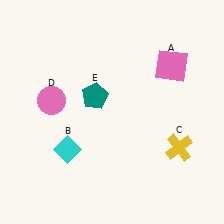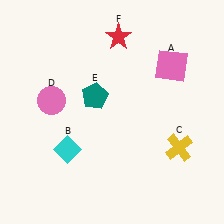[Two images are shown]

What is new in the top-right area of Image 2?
A red star (F) was added in the top-right area of Image 2.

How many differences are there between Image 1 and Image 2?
There is 1 difference between the two images.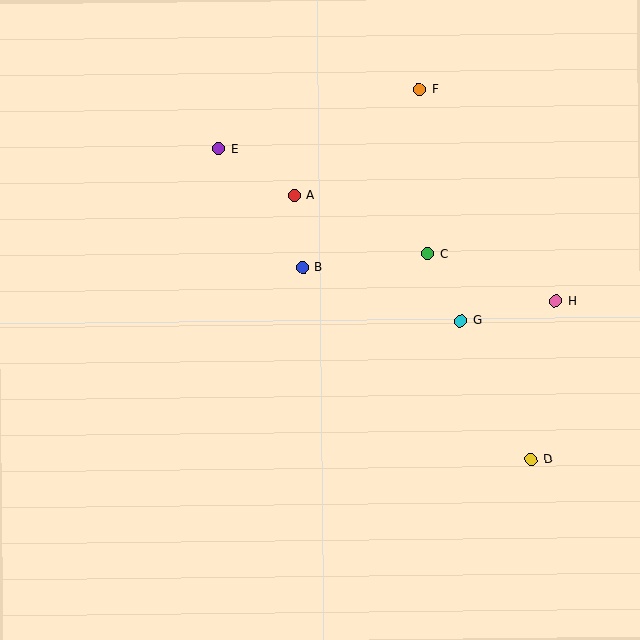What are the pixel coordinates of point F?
Point F is at (419, 89).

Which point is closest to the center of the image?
Point B at (303, 267) is closest to the center.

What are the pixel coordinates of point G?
Point G is at (461, 321).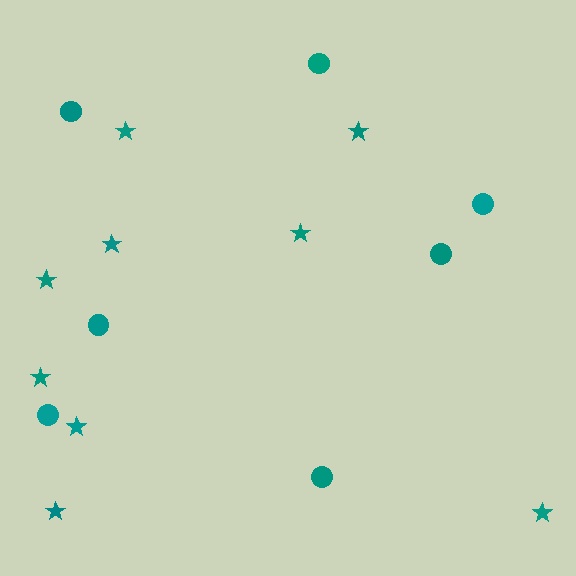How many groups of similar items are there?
There are 2 groups: one group of circles (7) and one group of stars (9).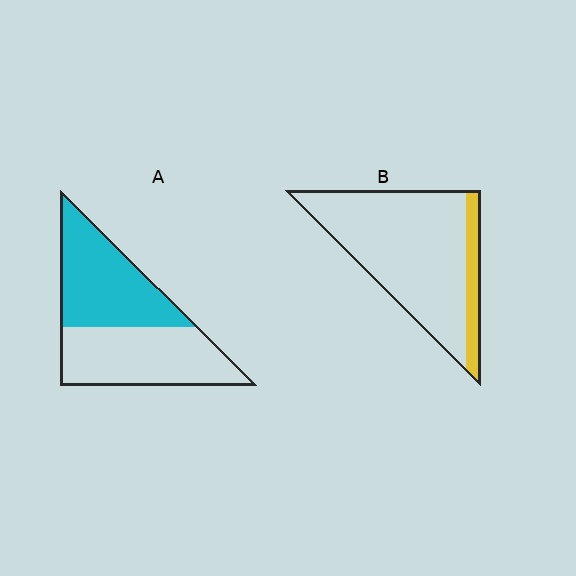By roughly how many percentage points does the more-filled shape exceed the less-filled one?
By roughly 35 percentage points (A over B).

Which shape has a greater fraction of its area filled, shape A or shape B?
Shape A.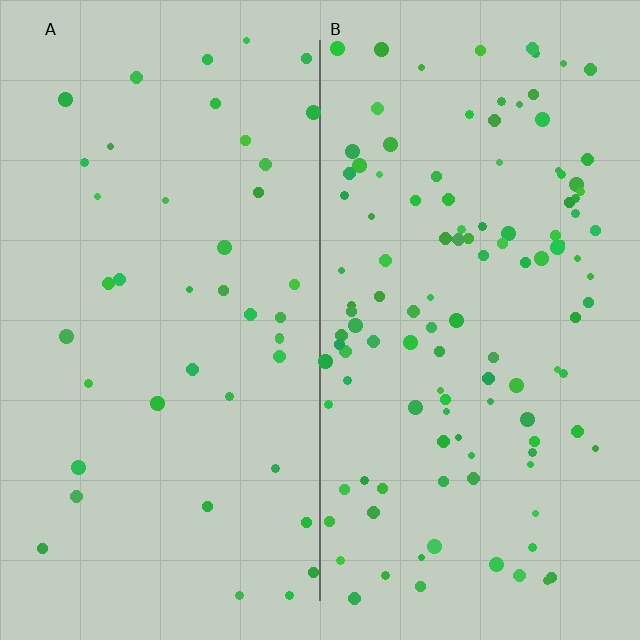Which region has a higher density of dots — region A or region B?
B (the right).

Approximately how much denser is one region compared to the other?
Approximately 2.8× — region B over region A.